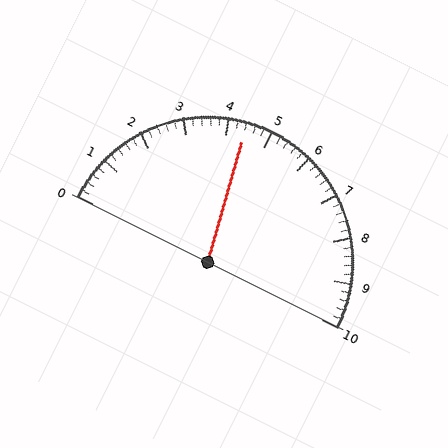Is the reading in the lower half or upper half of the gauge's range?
The reading is in the lower half of the range (0 to 10).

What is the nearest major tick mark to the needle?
The nearest major tick mark is 4.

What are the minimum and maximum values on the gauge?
The gauge ranges from 0 to 10.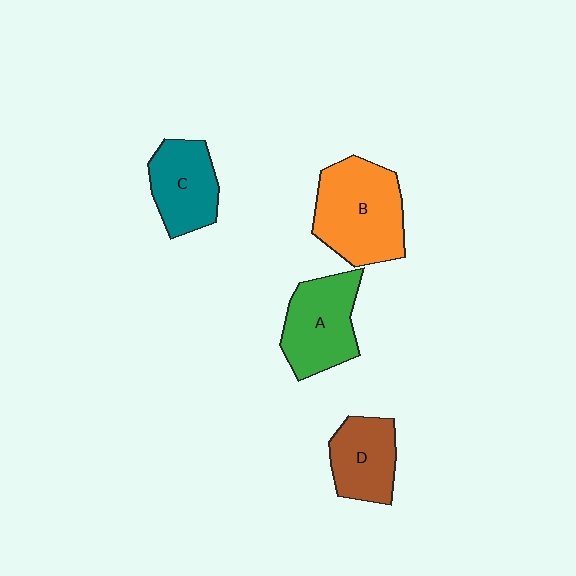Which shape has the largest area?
Shape B (orange).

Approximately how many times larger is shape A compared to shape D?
Approximately 1.3 times.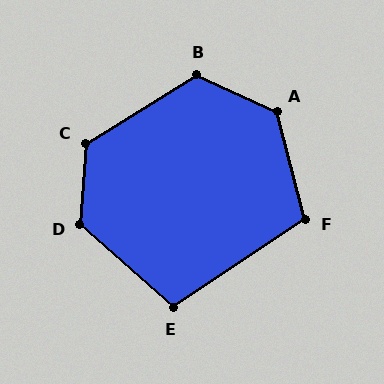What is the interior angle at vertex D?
Approximately 127 degrees (obtuse).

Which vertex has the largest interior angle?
A, at approximately 129 degrees.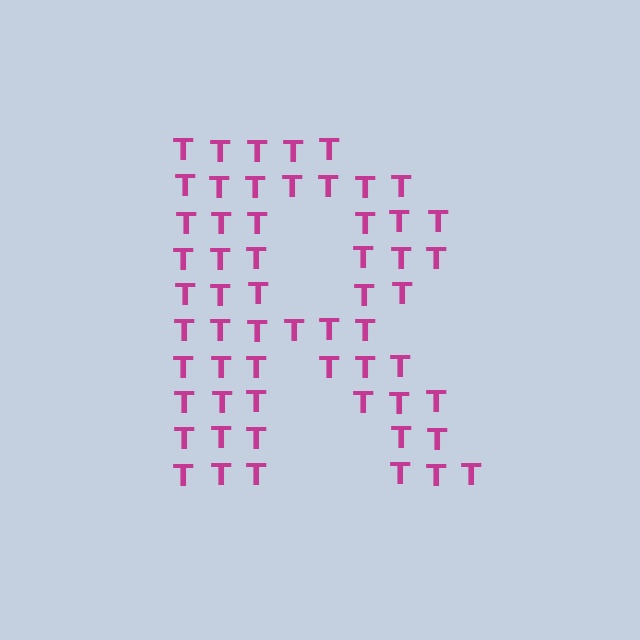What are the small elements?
The small elements are letter T's.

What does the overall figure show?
The overall figure shows the letter R.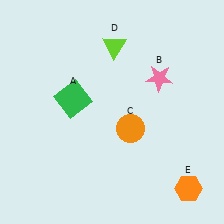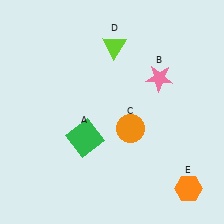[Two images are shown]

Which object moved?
The green square (A) moved down.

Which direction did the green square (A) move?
The green square (A) moved down.